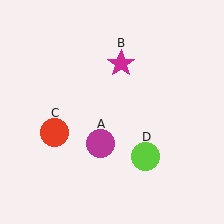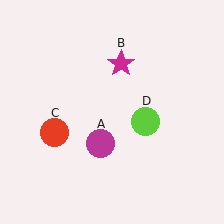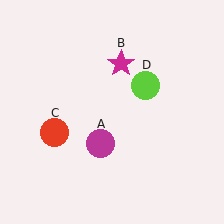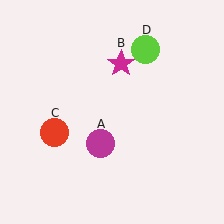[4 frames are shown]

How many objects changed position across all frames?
1 object changed position: lime circle (object D).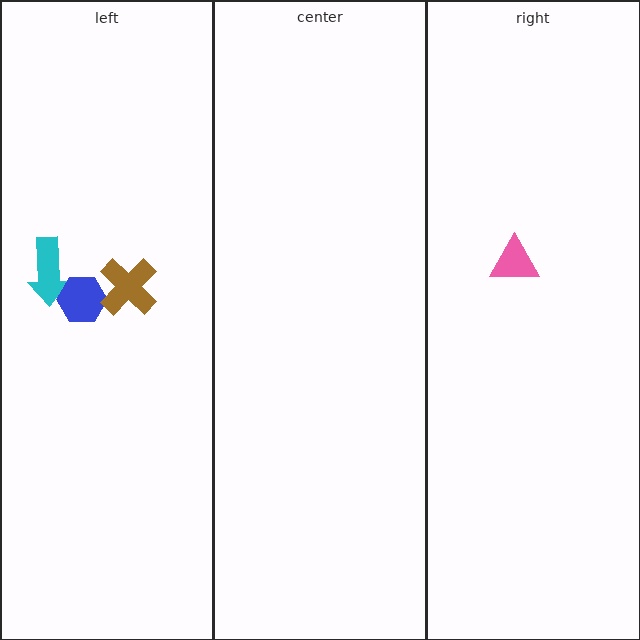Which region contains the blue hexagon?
The left region.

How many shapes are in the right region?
1.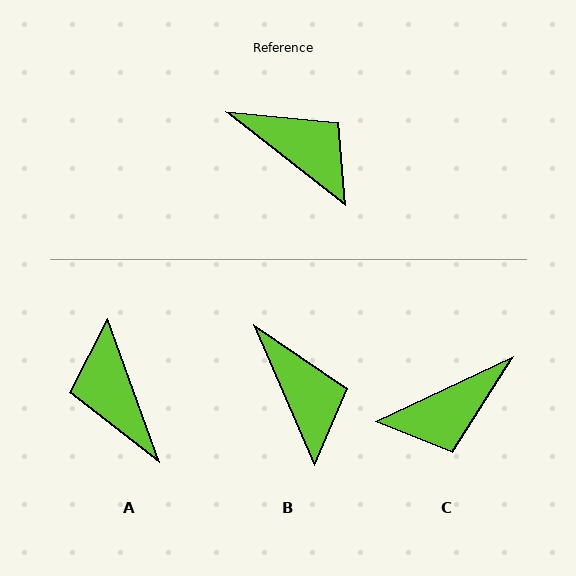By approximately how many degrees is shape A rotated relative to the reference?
Approximately 148 degrees counter-clockwise.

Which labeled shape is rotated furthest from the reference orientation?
A, about 148 degrees away.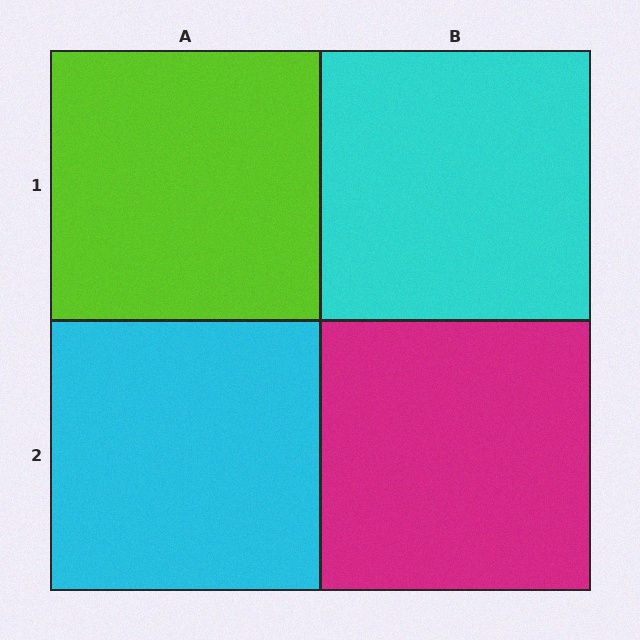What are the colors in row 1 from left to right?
Lime, cyan.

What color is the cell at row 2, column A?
Cyan.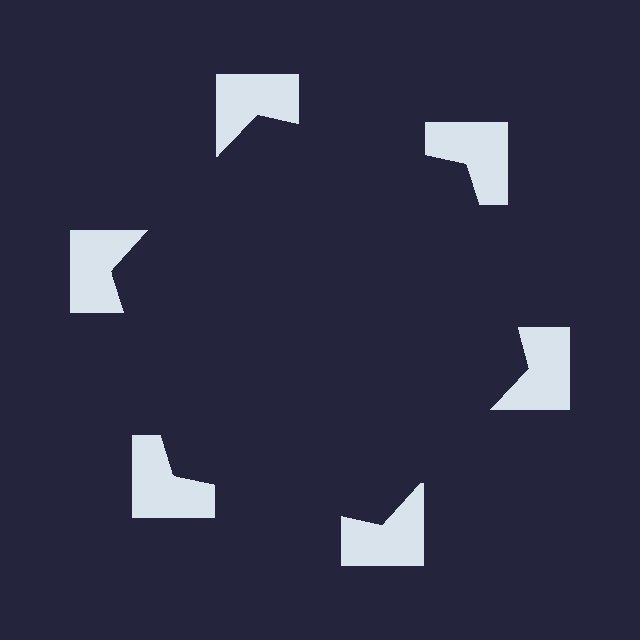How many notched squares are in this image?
There are 6 — one at each vertex of the illusory hexagon.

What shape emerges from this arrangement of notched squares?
An illusory hexagon — its edges are inferred from the aligned wedge cuts in the notched squares, not physically drawn.